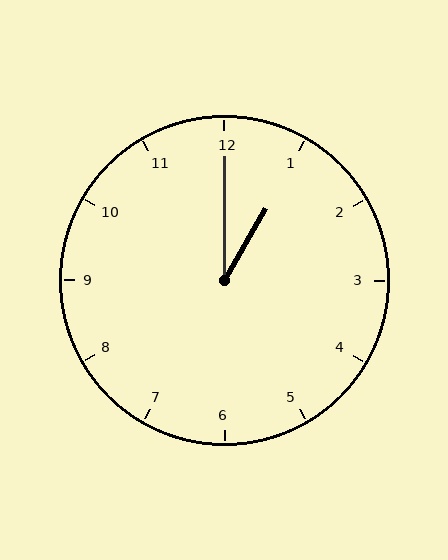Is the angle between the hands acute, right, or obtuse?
It is acute.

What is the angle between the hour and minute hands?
Approximately 30 degrees.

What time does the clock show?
1:00.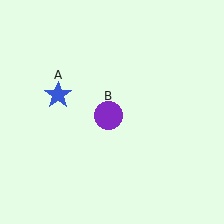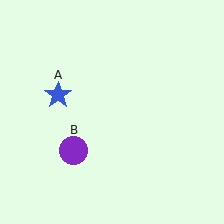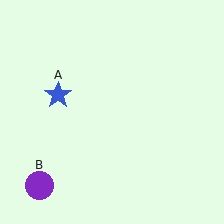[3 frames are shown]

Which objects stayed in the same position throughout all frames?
Blue star (object A) remained stationary.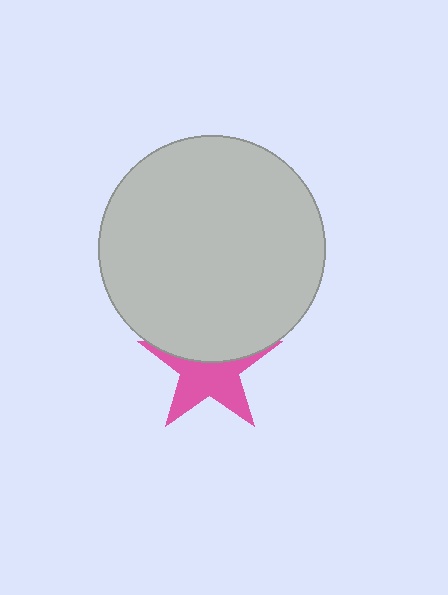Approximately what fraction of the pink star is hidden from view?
Roughly 43% of the pink star is hidden behind the light gray circle.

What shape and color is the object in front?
The object in front is a light gray circle.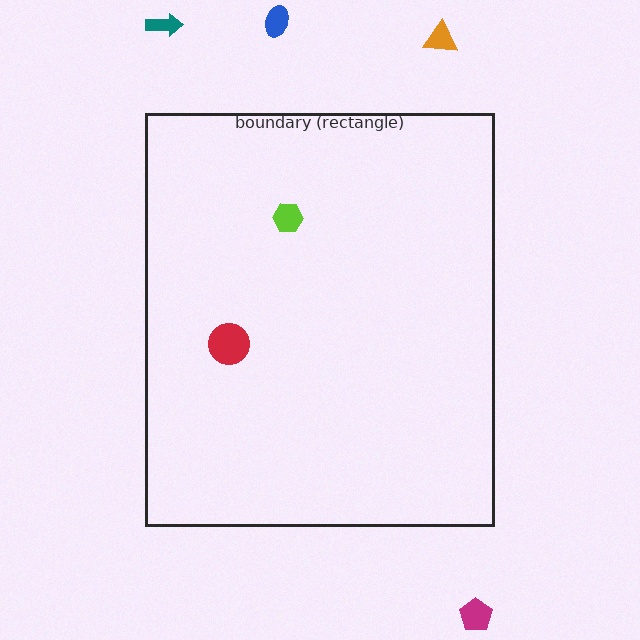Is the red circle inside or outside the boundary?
Inside.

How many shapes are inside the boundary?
2 inside, 4 outside.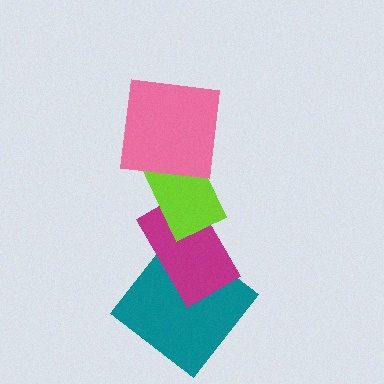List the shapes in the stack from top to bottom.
From top to bottom: the pink square, the lime rectangle, the magenta rectangle, the teal diamond.